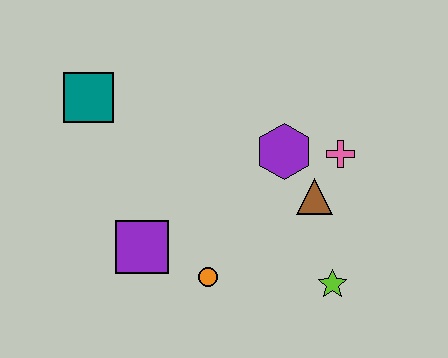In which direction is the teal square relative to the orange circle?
The teal square is above the orange circle.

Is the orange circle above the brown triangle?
No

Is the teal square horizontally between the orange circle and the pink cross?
No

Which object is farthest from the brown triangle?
The teal square is farthest from the brown triangle.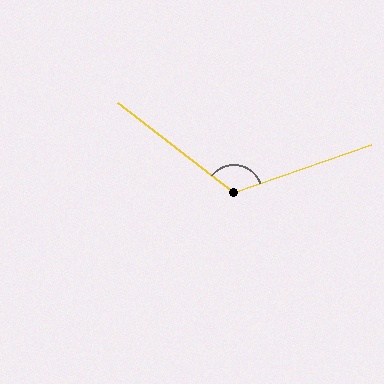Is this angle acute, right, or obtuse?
It is obtuse.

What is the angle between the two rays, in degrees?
Approximately 123 degrees.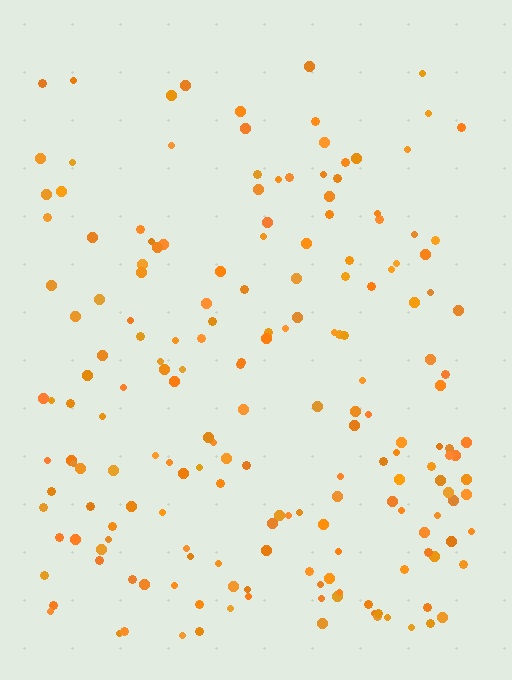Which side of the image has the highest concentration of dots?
The bottom.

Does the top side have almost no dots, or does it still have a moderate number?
Still a moderate number, just noticeably fewer than the bottom.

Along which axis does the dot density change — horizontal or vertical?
Vertical.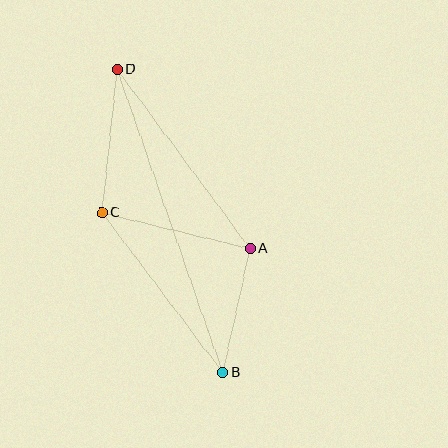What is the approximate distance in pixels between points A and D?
The distance between A and D is approximately 223 pixels.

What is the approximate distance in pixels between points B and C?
The distance between B and C is approximately 200 pixels.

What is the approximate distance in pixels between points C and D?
The distance between C and D is approximately 144 pixels.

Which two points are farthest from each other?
Points B and D are farthest from each other.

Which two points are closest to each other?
Points A and B are closest to each other.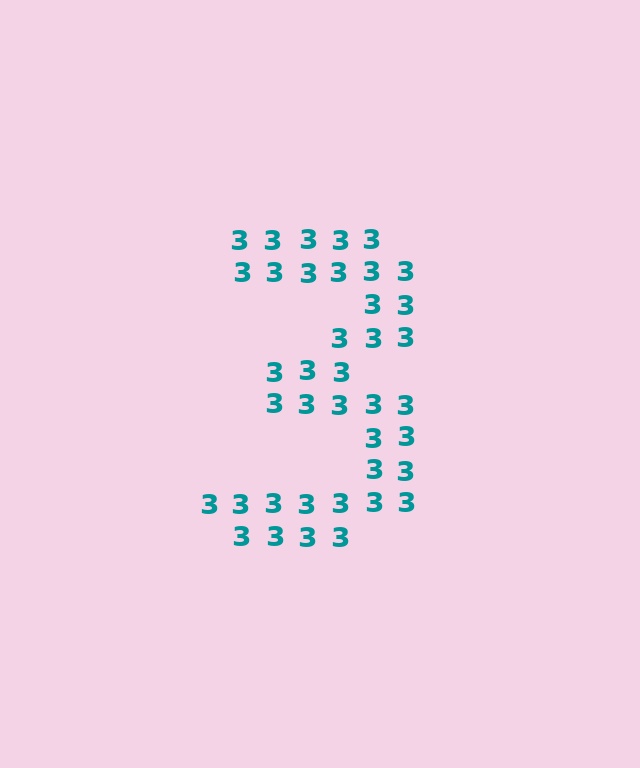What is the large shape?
The large shape is the digit 3.